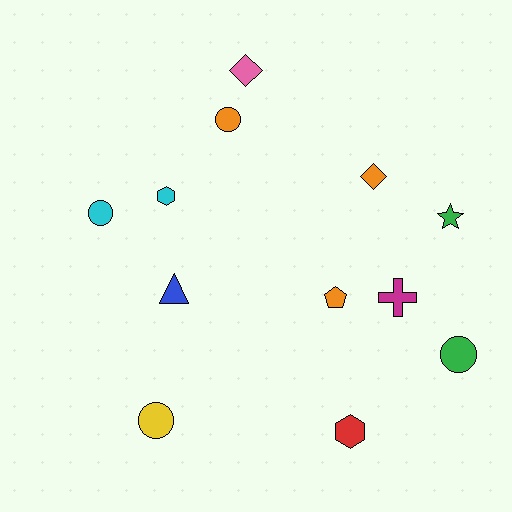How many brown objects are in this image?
There are no brown objects.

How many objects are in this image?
There are 12 objects.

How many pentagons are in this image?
There is 1 pentagon.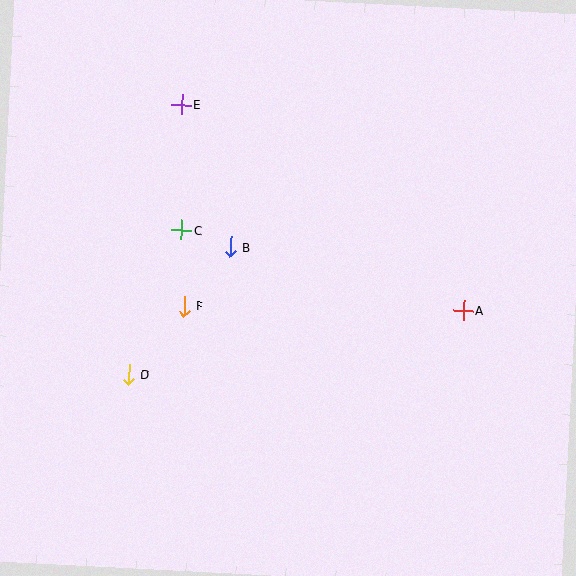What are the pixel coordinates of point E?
Point E is at (182, 105).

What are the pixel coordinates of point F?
Point F is at (184, 306).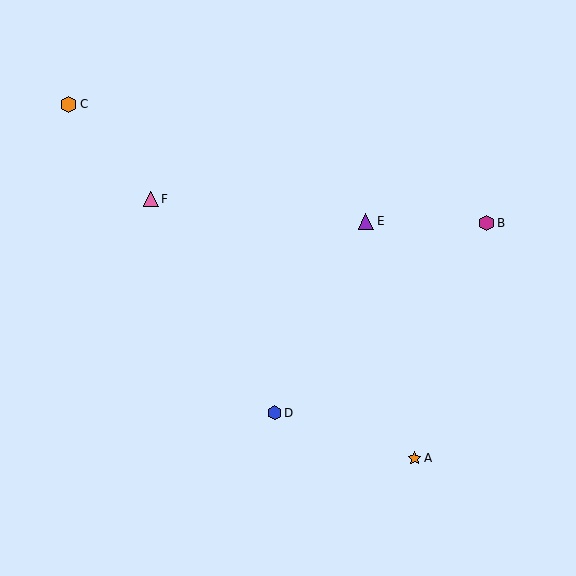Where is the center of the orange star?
The center of the orange star is at (414, 458).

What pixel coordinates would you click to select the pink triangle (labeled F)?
Click at (151, 199) to select the pink triangle F.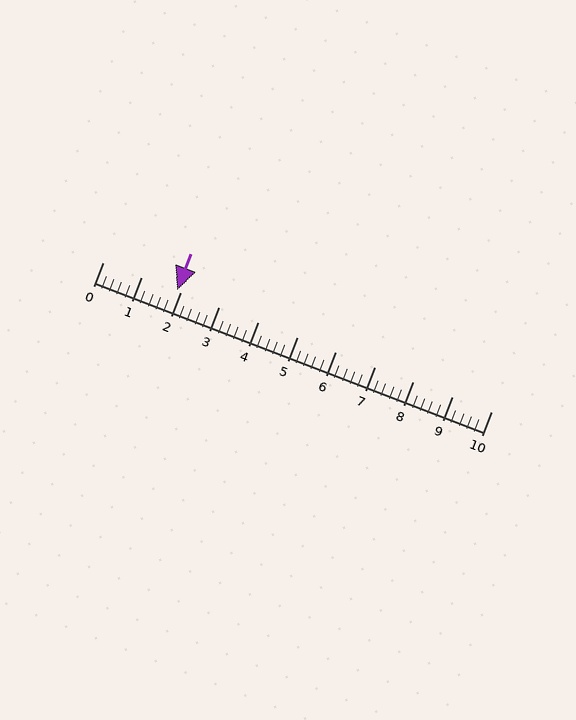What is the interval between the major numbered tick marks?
The major tick marks are spaced 1 units apart.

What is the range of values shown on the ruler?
The ruler shows values from 0 to 10.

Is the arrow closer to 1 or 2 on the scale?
The arrow is closer to 2.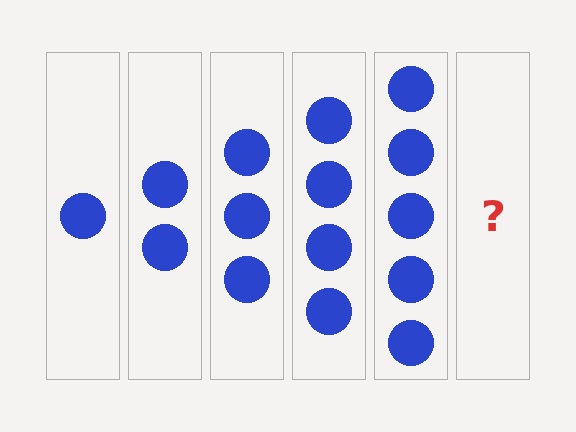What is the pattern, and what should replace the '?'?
The pattern is that each step adds one more circle. The '?' should be 6 circles.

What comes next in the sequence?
The next element should be 6 circles.